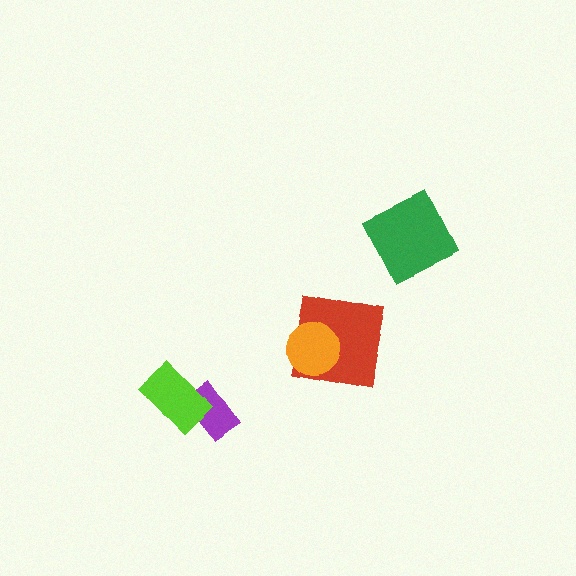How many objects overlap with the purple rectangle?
1 object overlaps with the purple rectangle.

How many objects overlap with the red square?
1 object overlaps with the red square.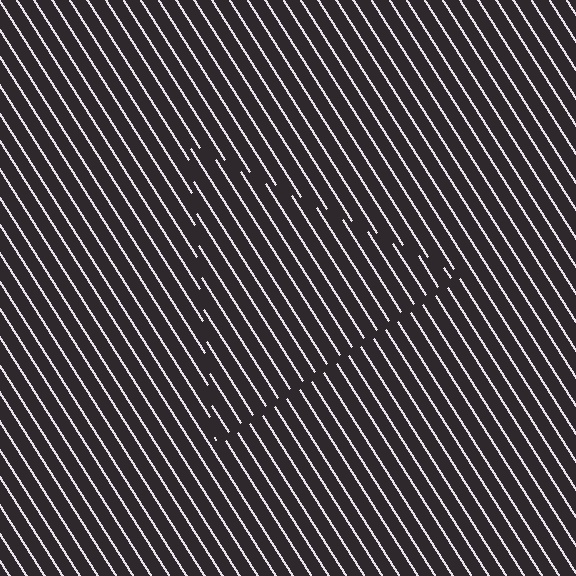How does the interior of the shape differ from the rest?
The interior of the shape contains the same grating, shifted by half a period — the contour is defined by the phase discontinuity where line-ends from the inner and outer gratings abut.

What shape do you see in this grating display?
An illusory triangle. The interior of the shape contains the same grating, shifted by half a period — the contour is defined by the phase discontinuity where line-ends from the inner and outer gratings abut.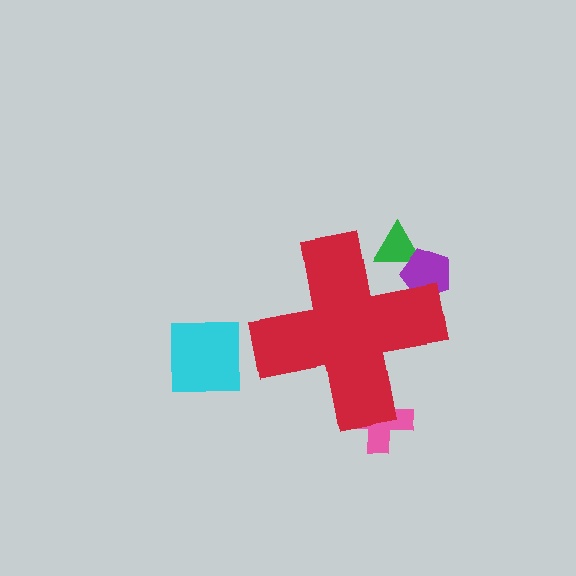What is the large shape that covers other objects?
A red cross.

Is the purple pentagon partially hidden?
Yes, the purple pentagon is partially hidden behind the red cross.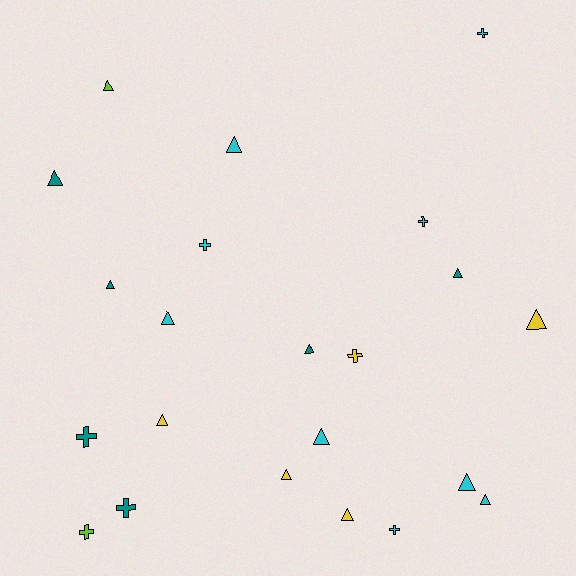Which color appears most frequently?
Cyan, with 9 objects.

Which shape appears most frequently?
Triangle, with 14 objects.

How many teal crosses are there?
There are 2 teal crosses.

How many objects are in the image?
There are 22 objects.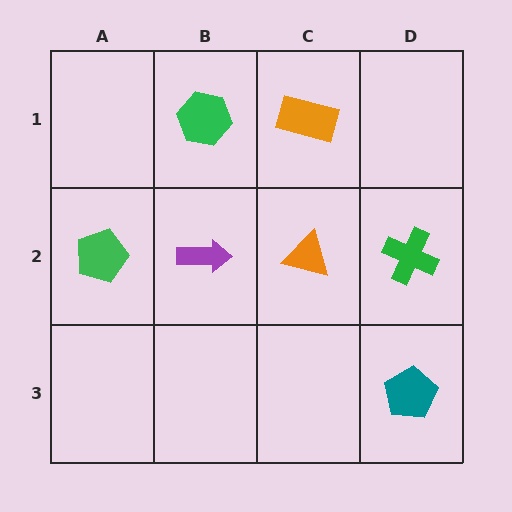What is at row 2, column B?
A purple arrow.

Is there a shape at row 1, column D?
No, that cell is empty.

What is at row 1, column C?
An orange rectangle.